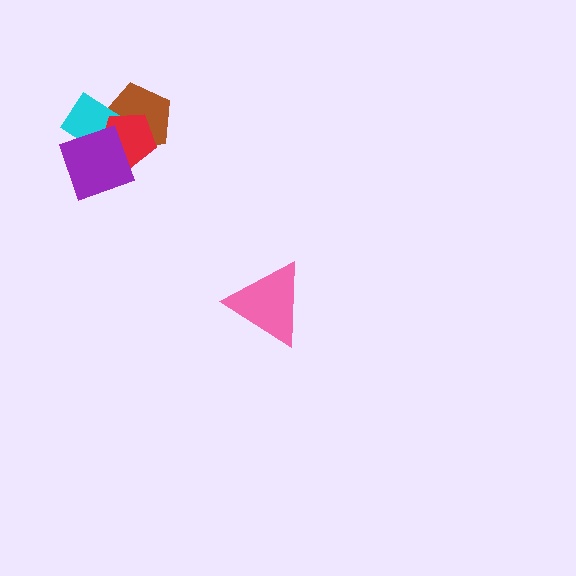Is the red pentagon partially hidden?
Yes, it is partially covered by another shape.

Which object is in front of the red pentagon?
The purple square is in front of the red pentagon.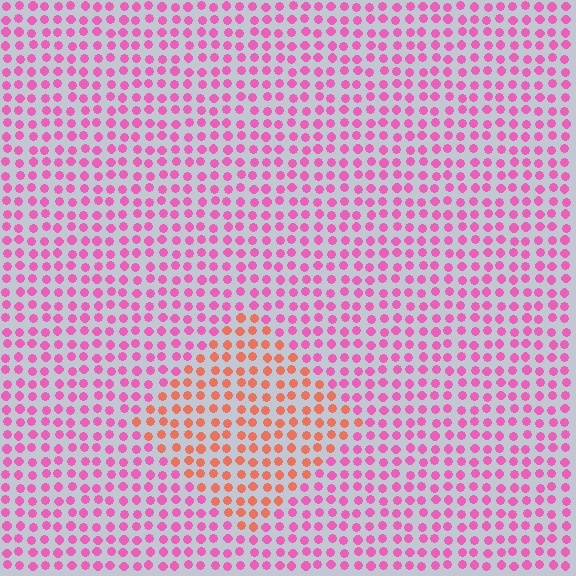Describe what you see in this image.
The image is filled with small pink elements in a uniform arrangement. A diamond-shaped region is visible where the elements are tinted to a slightly different hue, forming a subtle color boundary.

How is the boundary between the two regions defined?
The boundary is defined purely by a slight shift in hue (about 47 degrees). Spacing, size, and orientation are identical on both sides.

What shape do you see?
I see a diamond.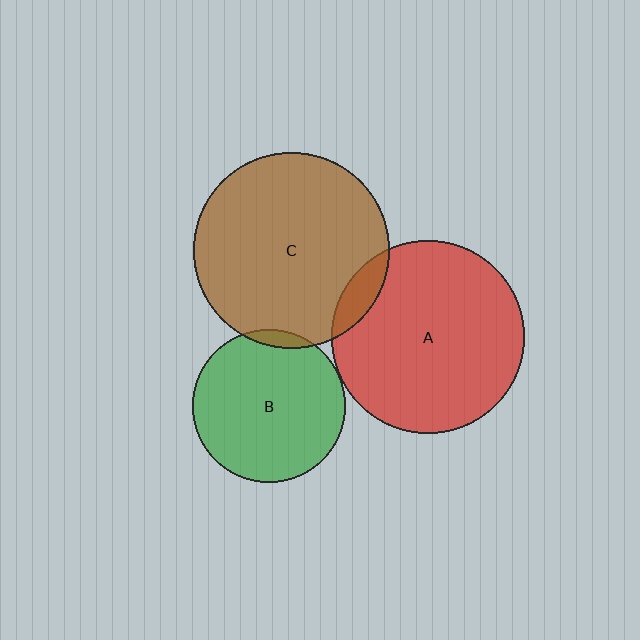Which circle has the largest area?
Circle C (brown).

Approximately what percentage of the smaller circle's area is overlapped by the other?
Approximately 5%.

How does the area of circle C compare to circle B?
Approximately 1.6 times.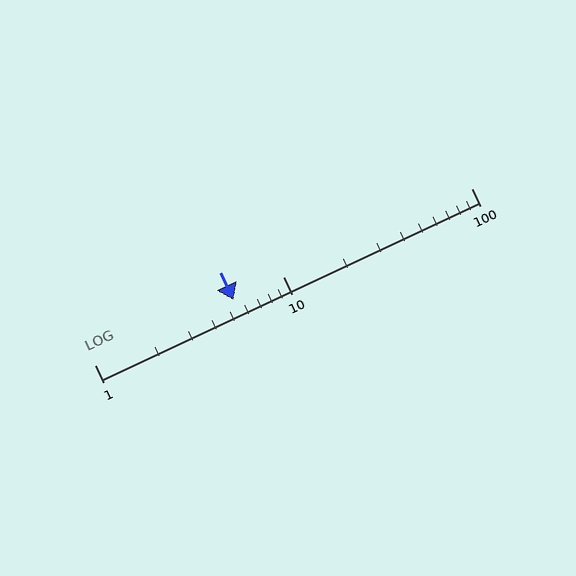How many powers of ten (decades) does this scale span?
The scale spans 2 decades, from 1 to 100.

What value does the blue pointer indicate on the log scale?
The pointer indicates approximately 5.5.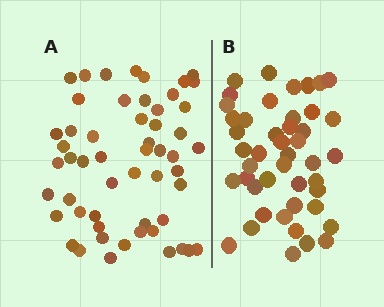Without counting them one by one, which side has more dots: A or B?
Region A (the left region) has more dots.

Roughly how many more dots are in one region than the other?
Region A has roughly 8 or so more dots than region B.